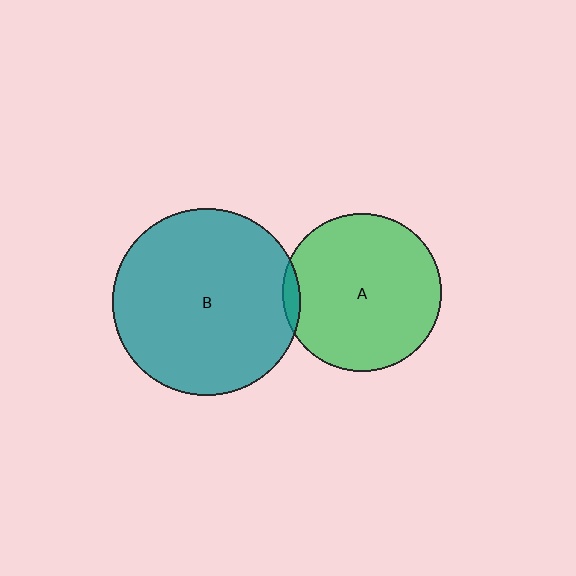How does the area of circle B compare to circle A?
Approximately 1.4 times.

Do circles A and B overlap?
Yes.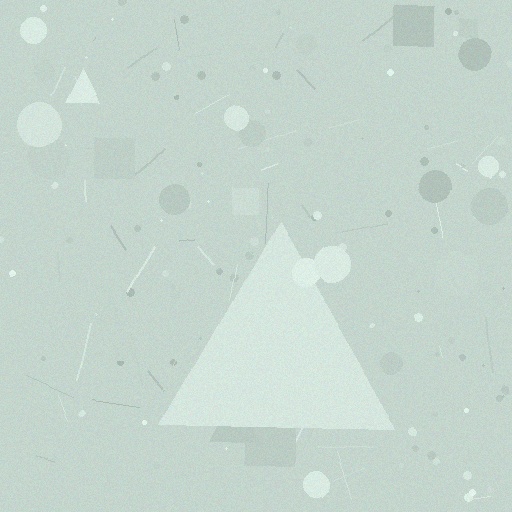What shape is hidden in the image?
A triangle is hidden in the image.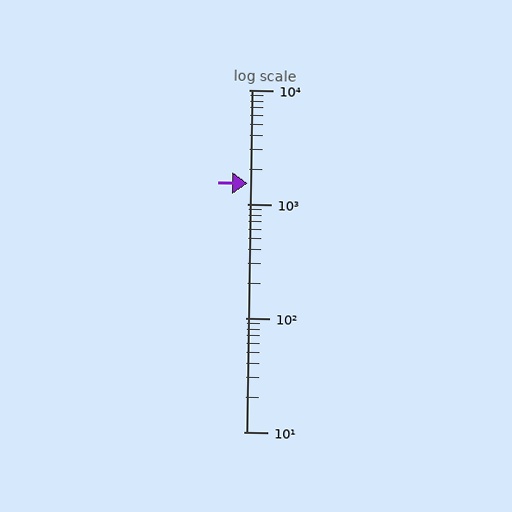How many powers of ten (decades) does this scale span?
The scale spans 3 decades, from 10 to 10000.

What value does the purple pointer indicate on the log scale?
The pointer indicates approximately 1500.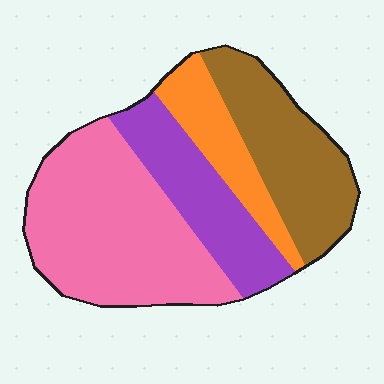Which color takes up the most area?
Pink, at roughly 40%.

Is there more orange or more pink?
Pink.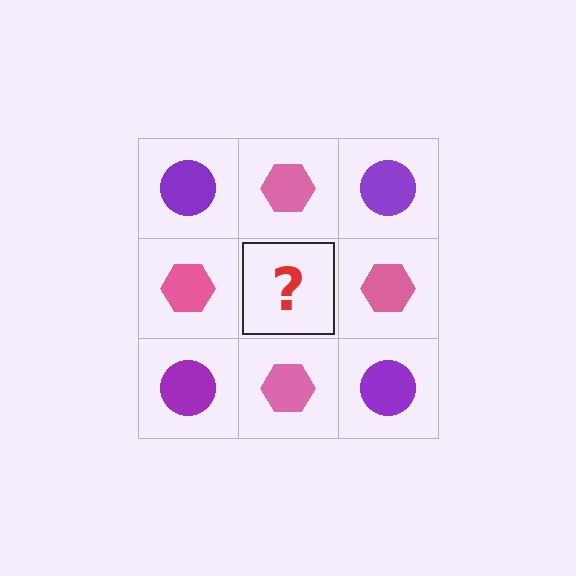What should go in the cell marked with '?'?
The missing cell should contain a purple circle.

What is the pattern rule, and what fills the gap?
The rule is that it alternates purple circle and pink hexagon in a checkerboard pattern. The gap should be filled with a purple circle.